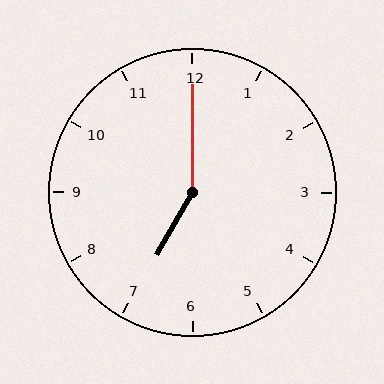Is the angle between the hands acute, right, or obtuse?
It is obtuse.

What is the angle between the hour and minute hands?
Approximately 150 degrees.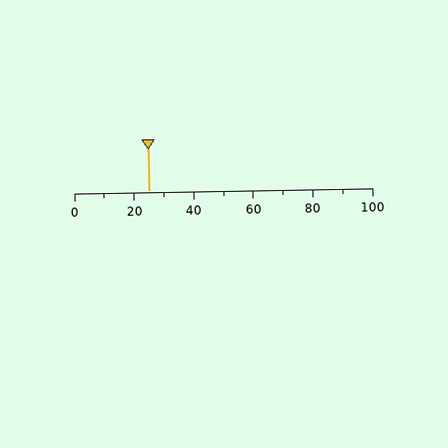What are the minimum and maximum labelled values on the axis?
The axis runs from 0 to 100.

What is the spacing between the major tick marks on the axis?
The major ticks are spaced 20 apart.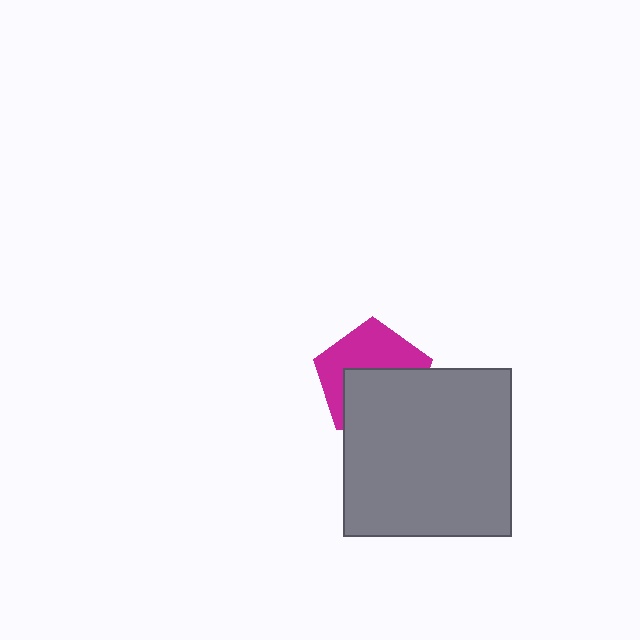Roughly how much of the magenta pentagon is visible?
About half of it is visible (roughly 49%).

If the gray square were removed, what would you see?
You would see the complete magenta pentagon.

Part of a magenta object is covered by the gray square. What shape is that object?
It is a pentagon.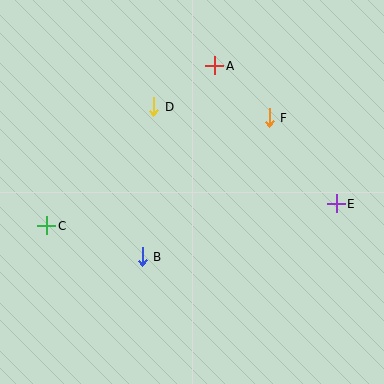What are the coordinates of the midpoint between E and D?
The midpoint between E and D is at (245, 155).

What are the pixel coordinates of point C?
Point C is at (47, 226).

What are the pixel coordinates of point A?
Point A is at (215, 66).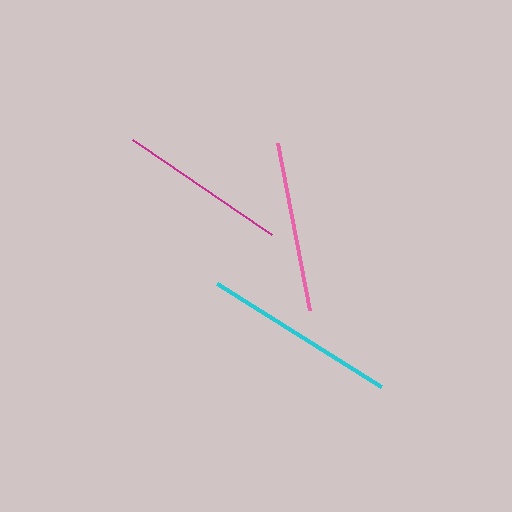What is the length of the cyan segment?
The cyan segment is approximately 194 pixels long.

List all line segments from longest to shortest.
From longest to shortest: cyan, pink, magenta.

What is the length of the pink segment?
The pink segment is approximately 170 pixels long.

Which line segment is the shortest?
The magenta line is the shortest at approximately 168 pixels.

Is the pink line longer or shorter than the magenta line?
The pink line is longer than the magenta line.